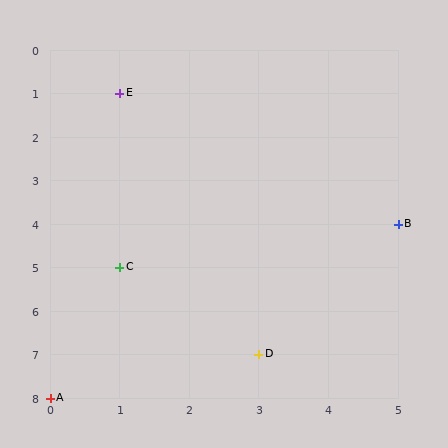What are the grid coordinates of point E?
Point E is at grid coordinates (1, 1).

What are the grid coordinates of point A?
Point A is at grid coordinates (0, 8).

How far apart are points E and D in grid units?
Points E and D are 2 columns and 6 rows apart (about 6.3 grid units diagonally).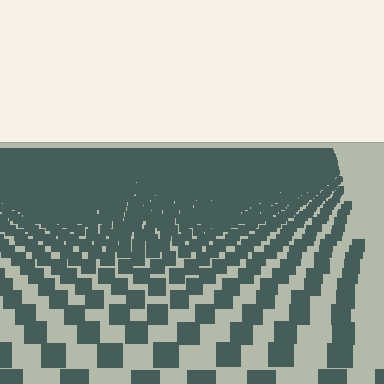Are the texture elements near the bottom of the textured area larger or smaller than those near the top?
Larger. Near the bottom, elements are closer to the viewer and appear at a bigger on-screen size.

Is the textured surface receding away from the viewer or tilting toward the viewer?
The surface is receding away from the viewer. Texture elements get smaller and denser toward the top.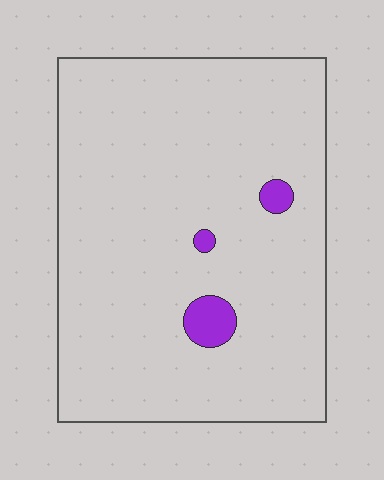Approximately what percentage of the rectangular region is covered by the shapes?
Approximately 5%.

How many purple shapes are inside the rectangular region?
3.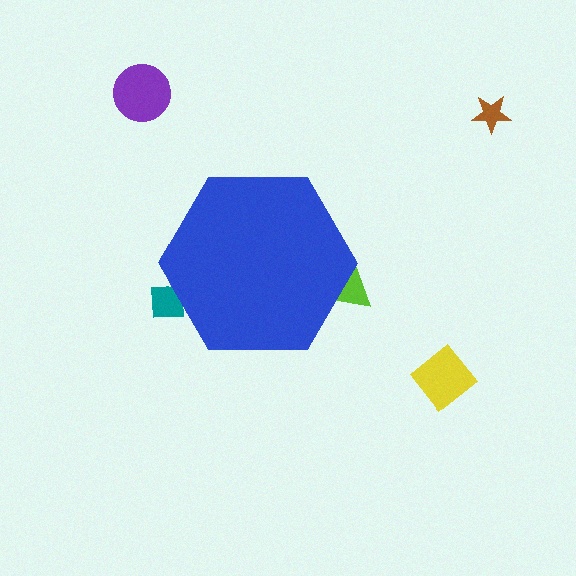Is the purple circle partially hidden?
No, the purple circle is fully visible.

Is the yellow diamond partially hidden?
No, the yellow diamond is fully visible.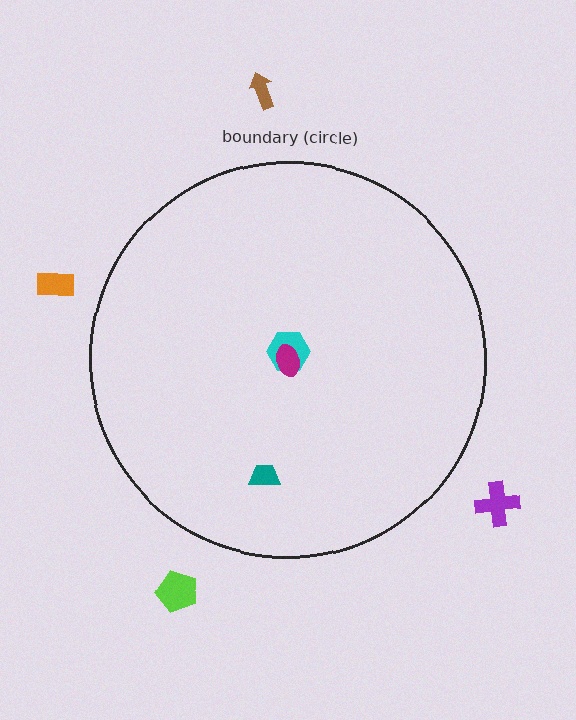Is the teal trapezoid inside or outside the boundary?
Inside.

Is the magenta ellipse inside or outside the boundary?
Inside.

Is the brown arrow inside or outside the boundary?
Outside.